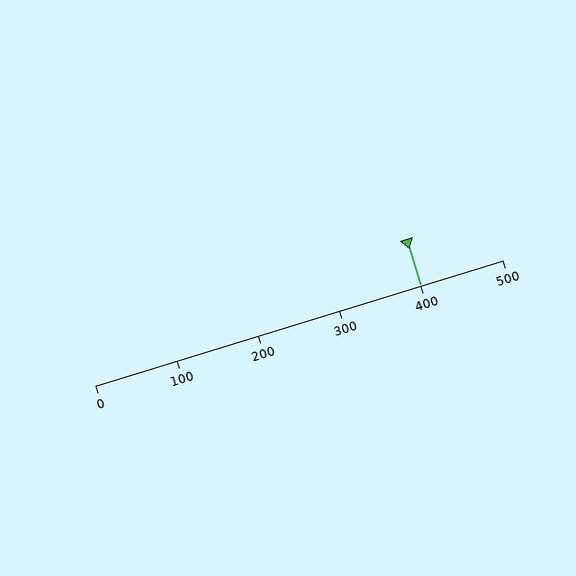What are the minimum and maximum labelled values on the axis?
The axis runs from 0 to 500.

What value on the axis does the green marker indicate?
The marker indicates approximately 400.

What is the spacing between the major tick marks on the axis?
The major ticks are spaced 100 apart.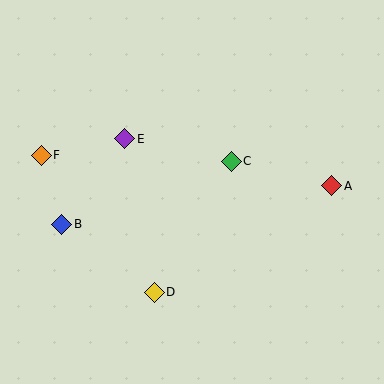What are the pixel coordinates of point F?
Point F is at (41, 155).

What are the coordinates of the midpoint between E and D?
The midpoint between E and D is at (140, 216).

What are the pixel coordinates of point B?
Point B is at (62, 224).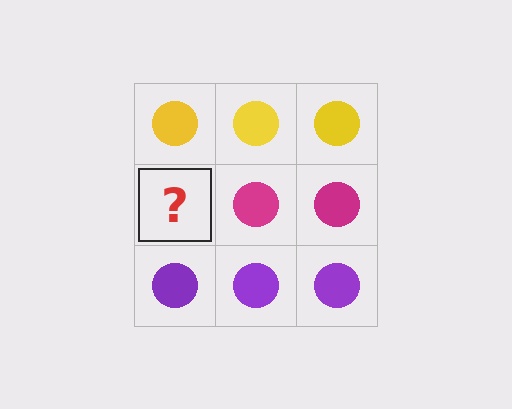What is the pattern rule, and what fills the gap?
The rule is that each row has a consistent color. The gap should be filled with a magenta circle.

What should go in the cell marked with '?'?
The missing cell should contain a magenta circle.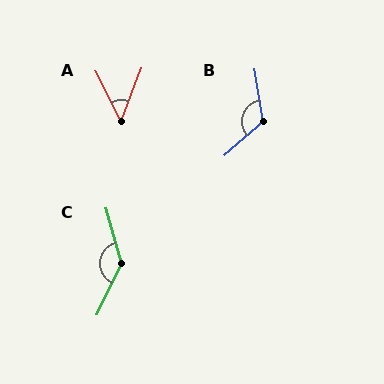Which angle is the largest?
C, at approximately 139 degrees.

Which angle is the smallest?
A, at approximately 48 degrees.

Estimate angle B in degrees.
Approximately 123 degrees.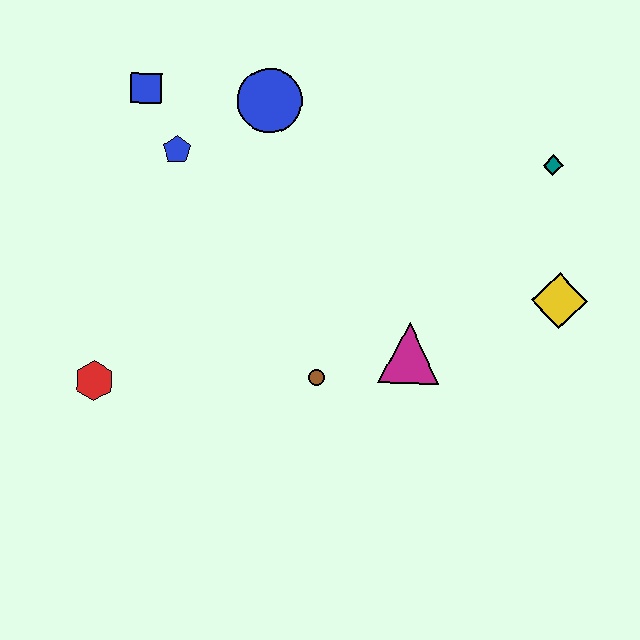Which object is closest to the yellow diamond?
The teal diamond is closest to the yellow diamond.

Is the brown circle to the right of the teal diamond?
No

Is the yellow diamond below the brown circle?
No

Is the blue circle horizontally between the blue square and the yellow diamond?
Yes